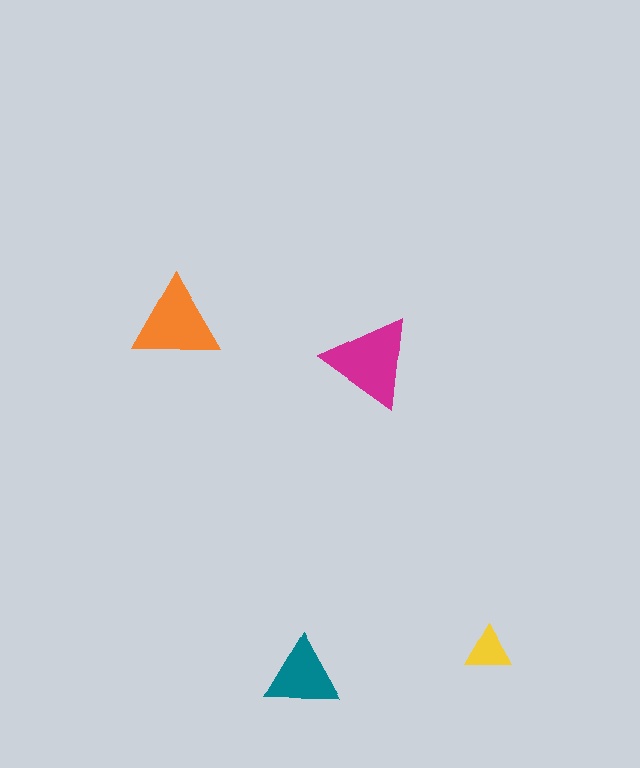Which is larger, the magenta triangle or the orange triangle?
The magenta one.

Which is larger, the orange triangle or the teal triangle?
The orange one.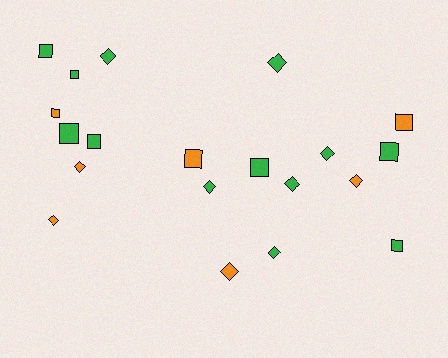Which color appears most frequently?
Green, with 13 objects.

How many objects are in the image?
There are 20 objects.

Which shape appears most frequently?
Square, with 10 objects.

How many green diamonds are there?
There are 6 green diamonds.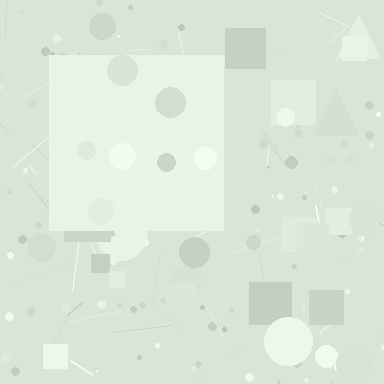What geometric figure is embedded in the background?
A square is embedded in the background.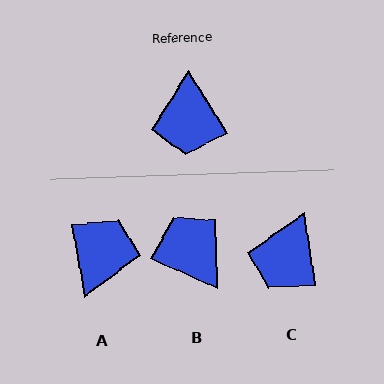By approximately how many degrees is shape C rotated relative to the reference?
Approximately 23 degrees clockwise.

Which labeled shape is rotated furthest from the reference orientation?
A, about 159 degrees away.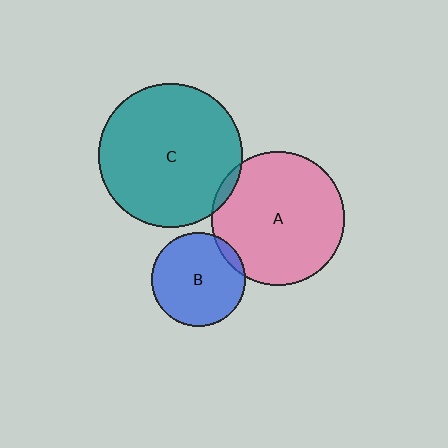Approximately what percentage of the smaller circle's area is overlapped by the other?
Approximately 5%.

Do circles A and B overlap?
Yes.